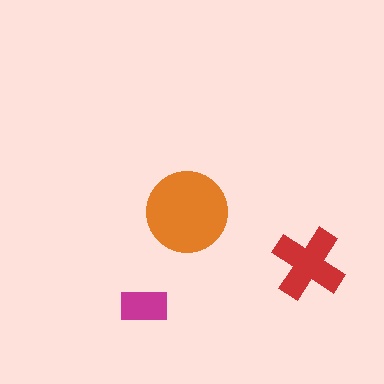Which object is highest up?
The orange circle is topmost.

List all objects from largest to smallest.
The orange circle, the red cross, the magenta rectangle.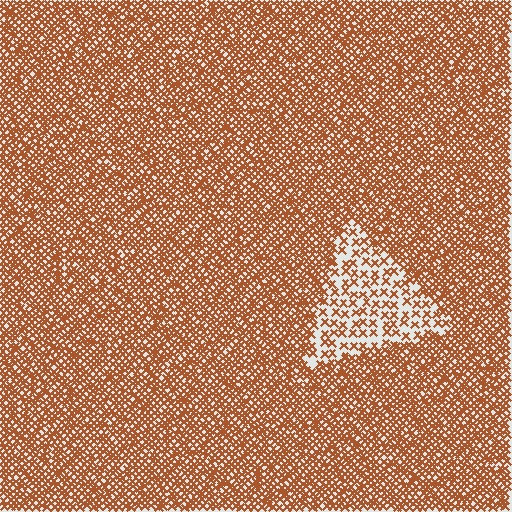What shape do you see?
I see a triangle.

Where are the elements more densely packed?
The elements are more densely packed outside the triangle boundary.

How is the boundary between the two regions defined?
The boundary is defined by a change in element density (approximately 2.5x ratio). All elements are the same color, size, and shape.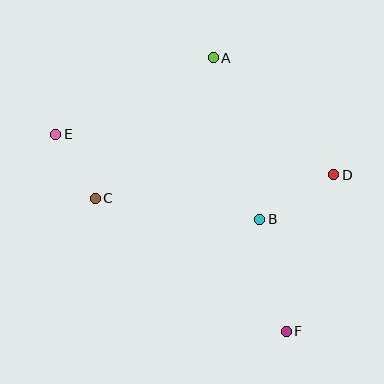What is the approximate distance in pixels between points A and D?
The distance between A and D is approximately 168 pixels.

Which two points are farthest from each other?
Points E and F are farthest from each other.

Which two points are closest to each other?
Points C and E are closest to each other.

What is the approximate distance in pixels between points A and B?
The distance between A and B is approximately 168 pixels.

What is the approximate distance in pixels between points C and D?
The distance between C and D is approximately 240 pixels.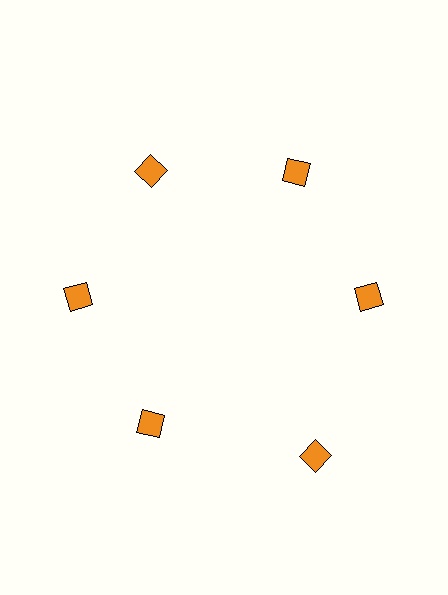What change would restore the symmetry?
The symmetry would be restored by moving it inward, back onto the ring so that all 6 diamonds sit at equal angles and equal distance from the center.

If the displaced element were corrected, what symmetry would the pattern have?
It would have 6-fold rotational symmetry — the pattern would map onto itself every 60 degrees.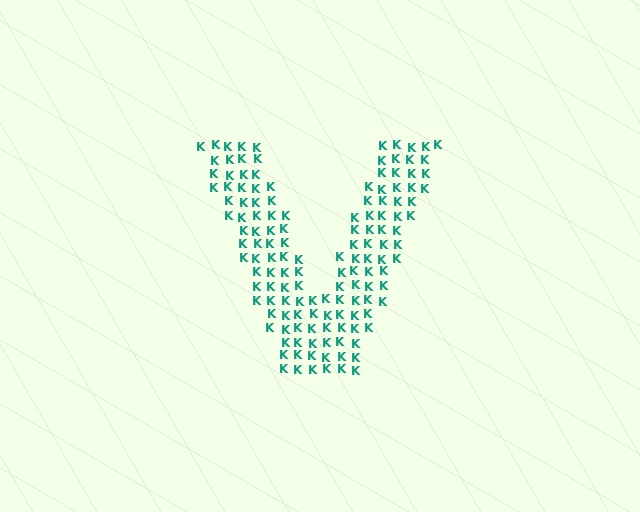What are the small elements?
The small elements are letter K's.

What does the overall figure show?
The overall figure shows the letter V.